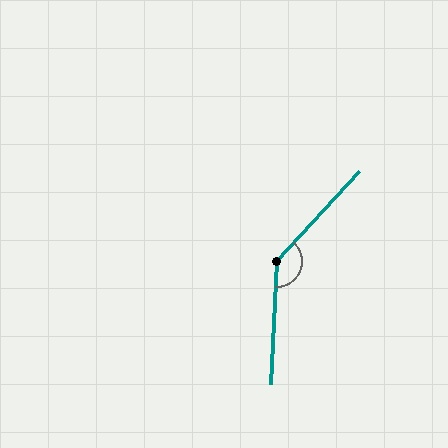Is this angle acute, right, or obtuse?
It is obtuse.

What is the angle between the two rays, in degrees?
Approximately 140 degrees.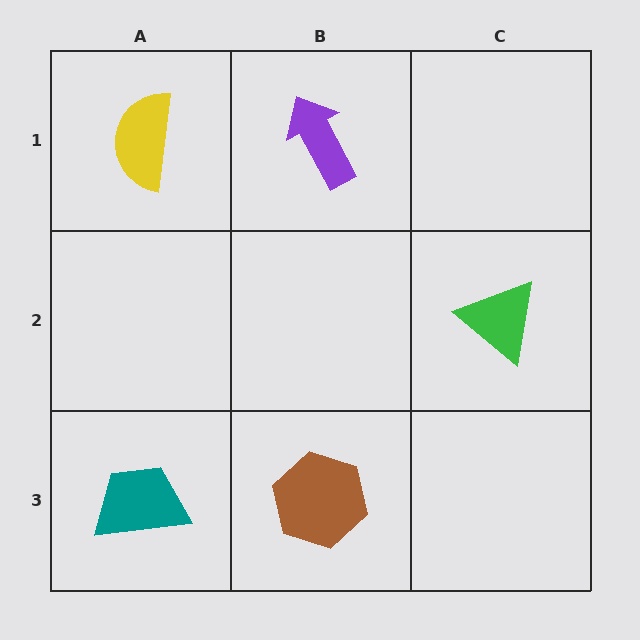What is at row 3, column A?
A teal trapezoid.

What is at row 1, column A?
A yellow semicircle.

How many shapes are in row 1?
2 shapes.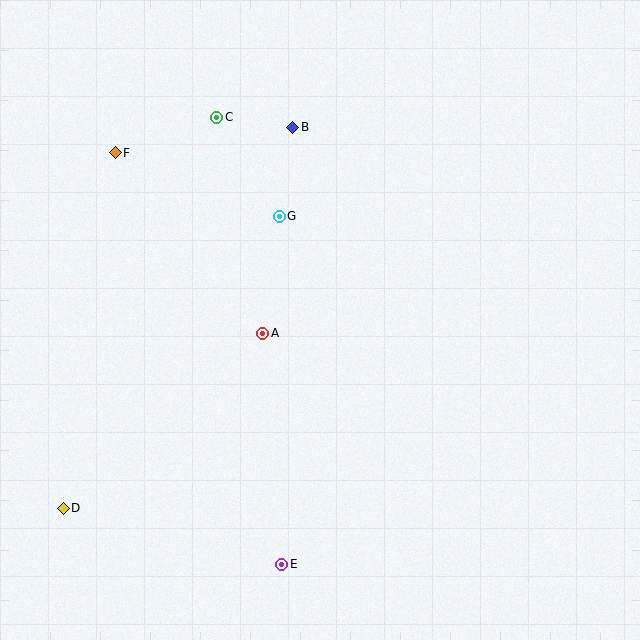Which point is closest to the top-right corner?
Point B is closest to the top-right corner.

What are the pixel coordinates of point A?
Point A is at (263, 333).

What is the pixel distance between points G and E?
The distance between G and E is 348 pixels.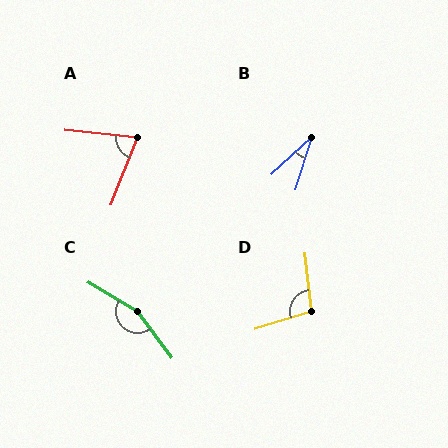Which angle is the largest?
C, at approximately 157 degrees.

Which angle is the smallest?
B, at approximately 30 degrees.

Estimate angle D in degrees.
Approximately 100 degrees.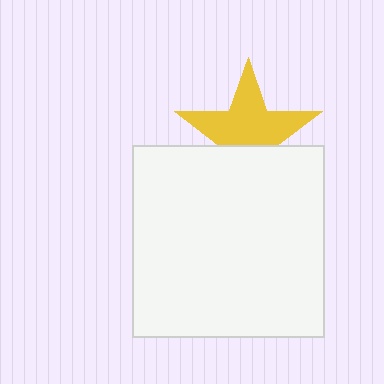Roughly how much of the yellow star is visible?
About half of it is visible (roughly 64%).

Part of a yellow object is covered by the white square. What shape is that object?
It is a star.